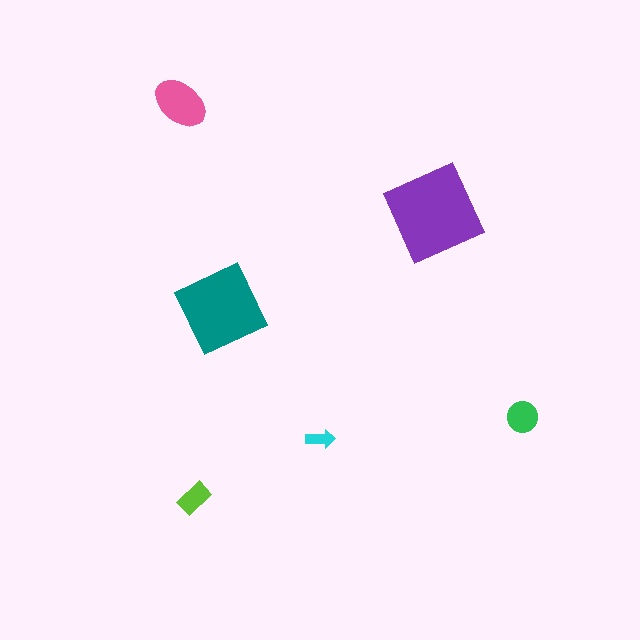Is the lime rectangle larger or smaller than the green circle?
Smaller.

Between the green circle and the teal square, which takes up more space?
The teal square.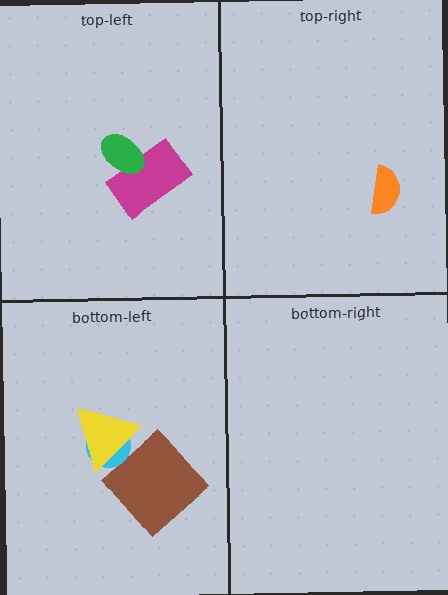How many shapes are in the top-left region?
2.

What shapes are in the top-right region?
The orange semicircle.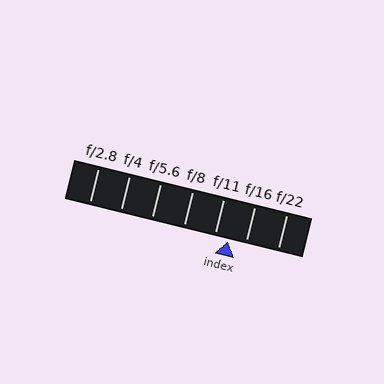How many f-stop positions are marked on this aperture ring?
There are 7 f-stop positions marked.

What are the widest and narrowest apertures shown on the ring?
The widest aperture shown is f/2.8 and the narrowest is f/22.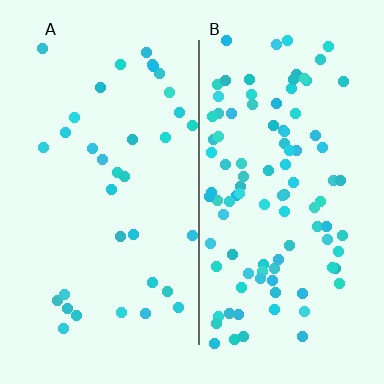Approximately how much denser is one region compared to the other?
Approximately 2.9× — region B over region A.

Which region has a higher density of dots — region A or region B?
B (the right).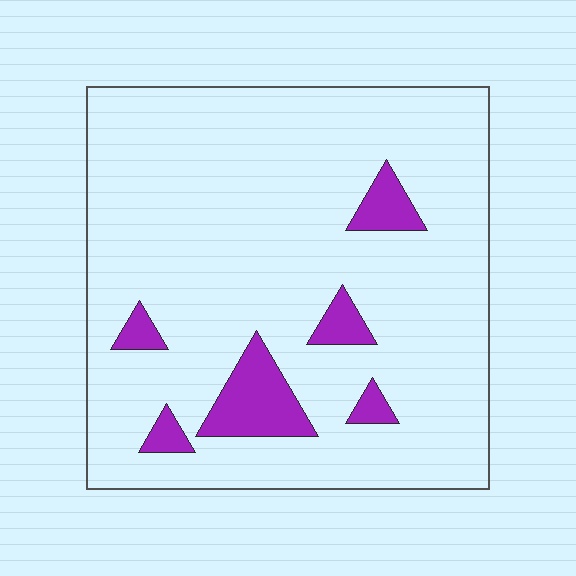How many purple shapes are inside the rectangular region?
6.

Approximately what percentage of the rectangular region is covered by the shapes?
Approximately 10%.